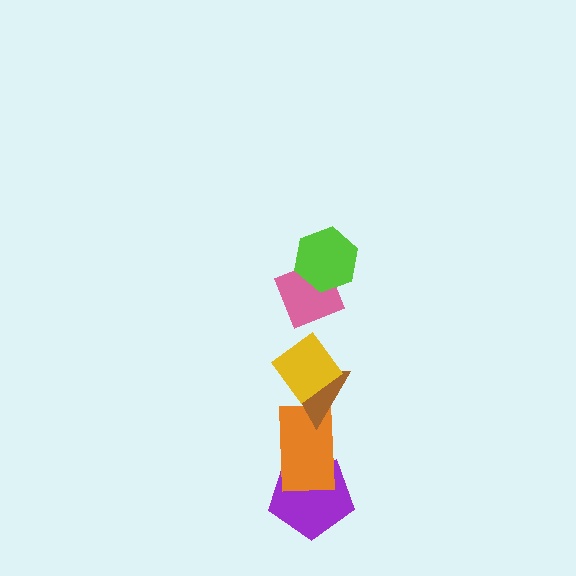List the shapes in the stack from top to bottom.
From top to bottom: the lime hexagon, the pink diamond, the yellow diamond, the brown triangle, the orange rectangle, the purple pentagon.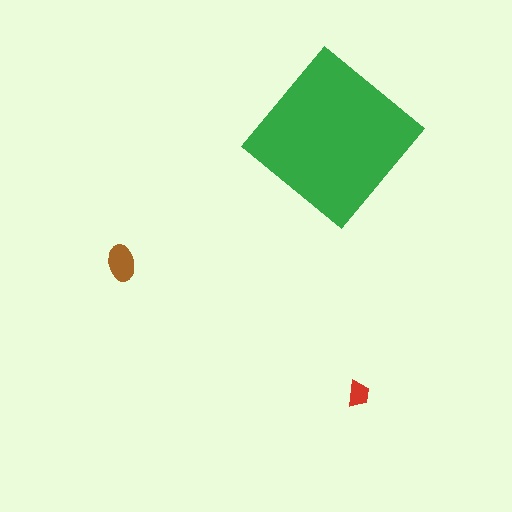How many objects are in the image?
There are 3 objects in the image.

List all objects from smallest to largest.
The red trapezoid, the brown ellipse, the green diamond.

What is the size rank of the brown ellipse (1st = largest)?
2nd.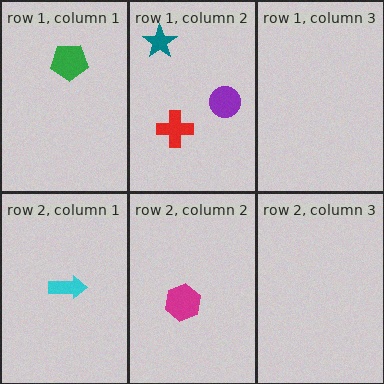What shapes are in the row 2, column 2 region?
The magenta hexagon.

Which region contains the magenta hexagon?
The row 2, column 2 region.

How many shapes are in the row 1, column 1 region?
1.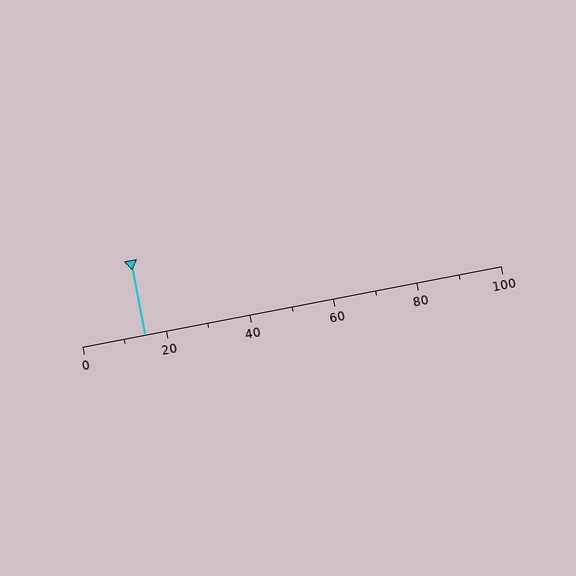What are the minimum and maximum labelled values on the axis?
The axis runs from 0 to 100.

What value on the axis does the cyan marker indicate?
The marker indicates approximately 15.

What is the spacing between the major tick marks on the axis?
The major ticks are spaced 20 apart.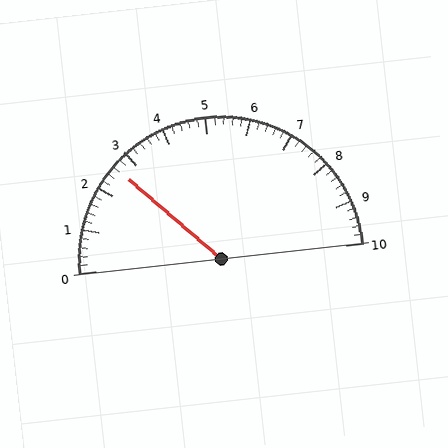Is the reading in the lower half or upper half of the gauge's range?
The reading is in the lower half of the range (0 to 10).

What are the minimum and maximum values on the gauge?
The gauge ranges from 0 to 10.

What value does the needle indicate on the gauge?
The needle indicates approximately 2.6.